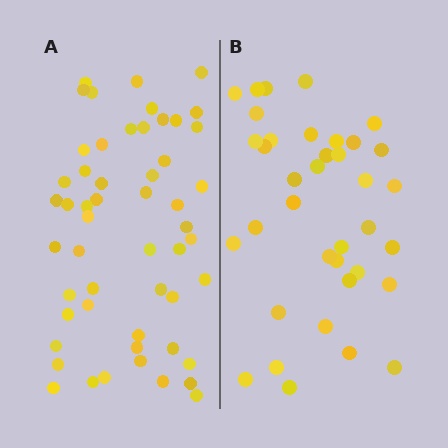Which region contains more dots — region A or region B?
Region A (the left region) has more dots.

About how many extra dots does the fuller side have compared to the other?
Region A has approximately 15 more dots than region B.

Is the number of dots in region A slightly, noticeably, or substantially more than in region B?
Region A has noticeably more, but not dramatically so. The ratio is roughly 1.4 to 1.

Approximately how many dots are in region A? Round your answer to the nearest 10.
About 50 dots. (The exact count is 53, which rounds to 50.)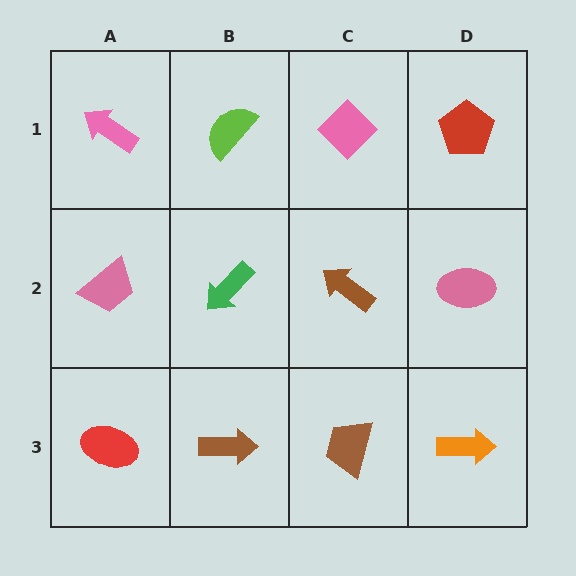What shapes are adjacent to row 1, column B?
A green arrow (row 2, column B), a pink arrow (row 1, column A), a pink diamond (row 1, column C).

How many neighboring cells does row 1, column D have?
2.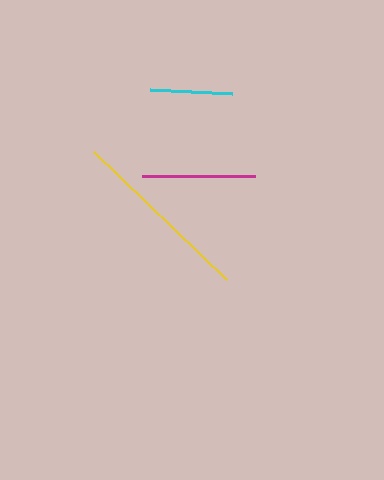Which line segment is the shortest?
The cyan line is the shortest at approximately 82 pixels.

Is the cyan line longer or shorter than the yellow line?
The yellow line is longer than the cyan line.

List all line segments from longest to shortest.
From longest to shortest: yellow, magenta, cyan.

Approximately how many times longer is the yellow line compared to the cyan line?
The yellow line is approximately 2.2 times the length of the cyan line.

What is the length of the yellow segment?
The yellow segment is approximately 185 pixels long.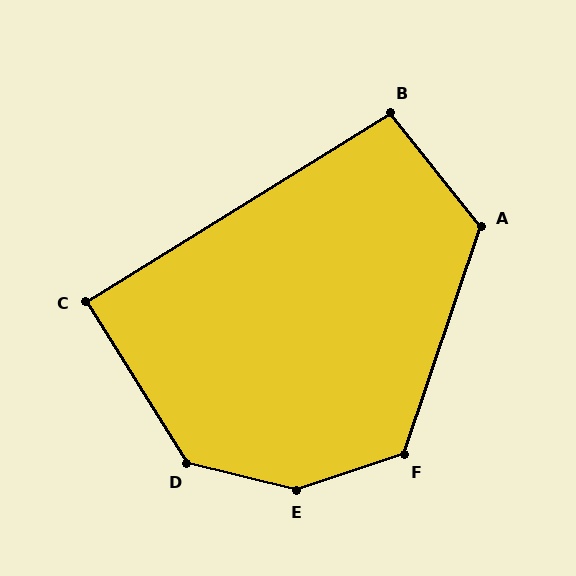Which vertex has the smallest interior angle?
C, at approximately 90 degrees.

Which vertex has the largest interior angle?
E, at approximately 148 degrees.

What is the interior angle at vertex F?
Approximately 127 degrees (obtuse).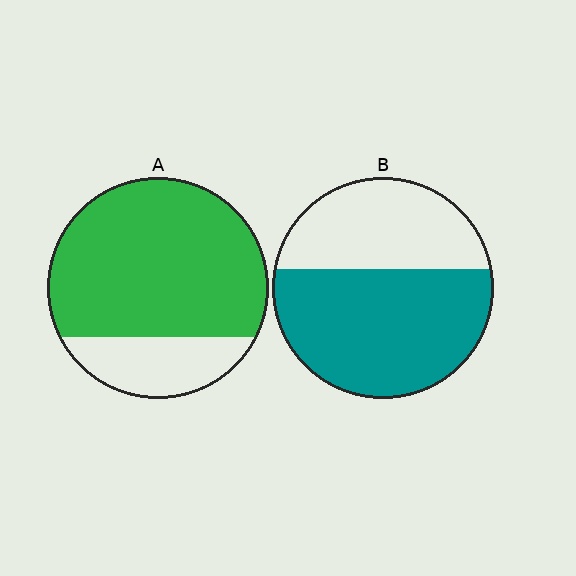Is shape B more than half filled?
Yes.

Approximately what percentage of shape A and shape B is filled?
A is approximately 75% and B is approximately 60%.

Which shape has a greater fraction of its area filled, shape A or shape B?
Shape A.